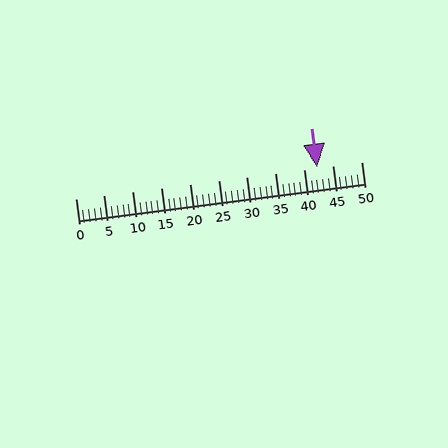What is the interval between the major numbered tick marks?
The major tick marks are spaced 5 units apart.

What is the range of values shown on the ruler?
The ruler shows values from 0 to 50.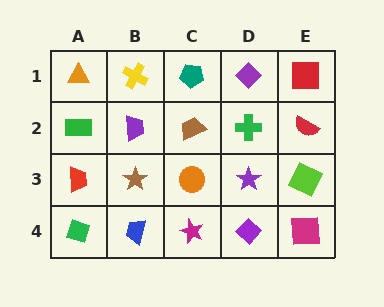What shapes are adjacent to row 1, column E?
A red semicircle (row 2, column E), a purple diamond (row 1, column D).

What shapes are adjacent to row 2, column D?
A purple diamond (row 1, column D), a purple star (row 3, column D), a brown trapezoid (row 2, column C), a red semicircle (row 2, column E).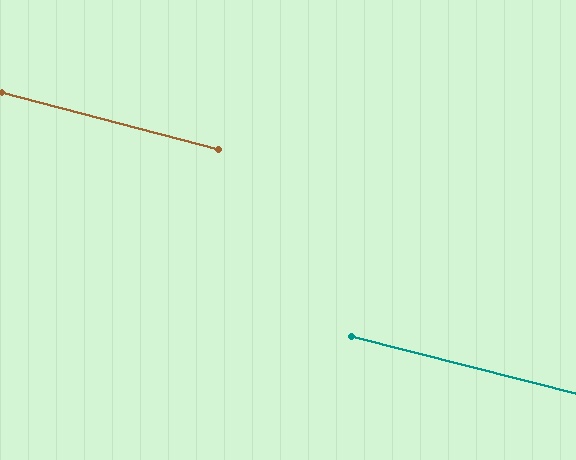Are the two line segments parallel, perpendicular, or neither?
Parallel — their directions differ by only 0.4°.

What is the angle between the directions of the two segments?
Approximately 0 degrees.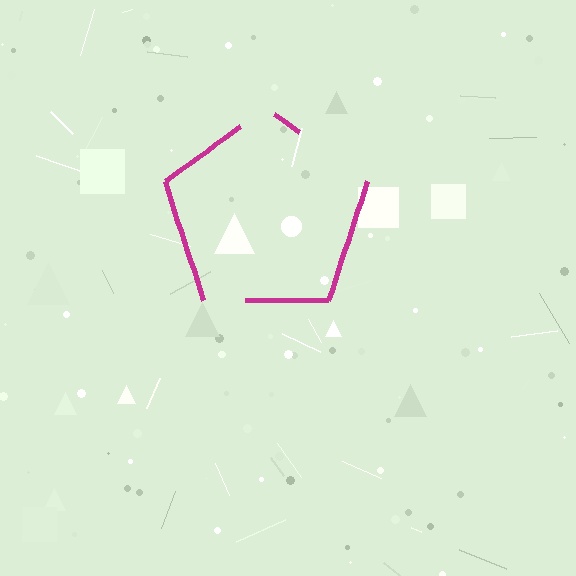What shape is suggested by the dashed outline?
The dashed outline suggests a pentagon.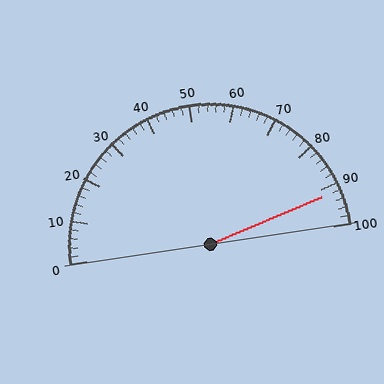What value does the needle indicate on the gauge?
The needle indicates approximately 92.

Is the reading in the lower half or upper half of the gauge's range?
The reading is in the upper half of the range (0 to 100).